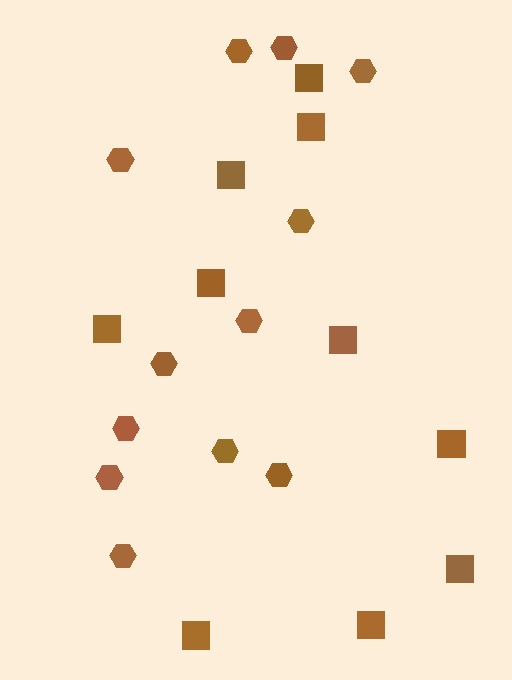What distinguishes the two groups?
There are 2 groups: one group of hexagons (12) and one group of squares (10).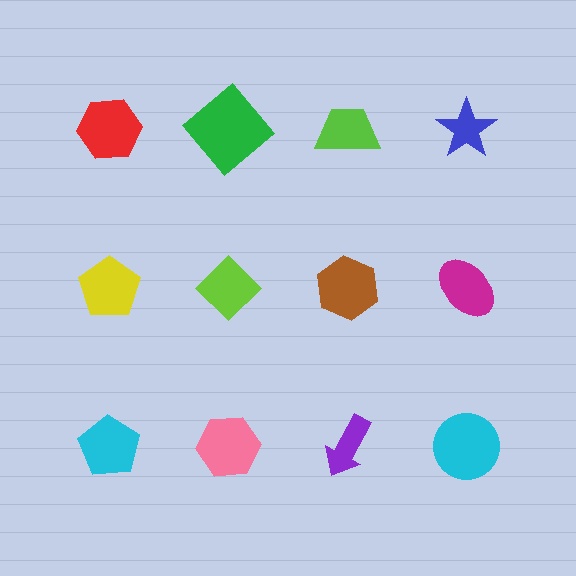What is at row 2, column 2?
A lime diamond.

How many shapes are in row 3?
4 shapes.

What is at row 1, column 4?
A blue star.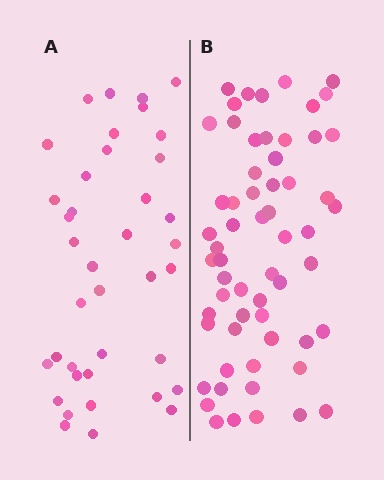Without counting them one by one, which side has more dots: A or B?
Region B (the right region) has more dots.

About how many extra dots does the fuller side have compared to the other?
Region B has approximately 20 more dots than region A.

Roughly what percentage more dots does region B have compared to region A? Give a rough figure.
About 55% more.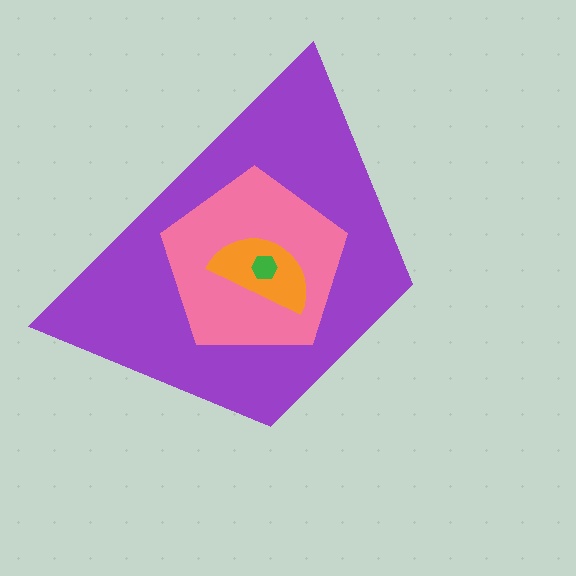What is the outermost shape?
The purple trapezoid.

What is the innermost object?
The green hexagon.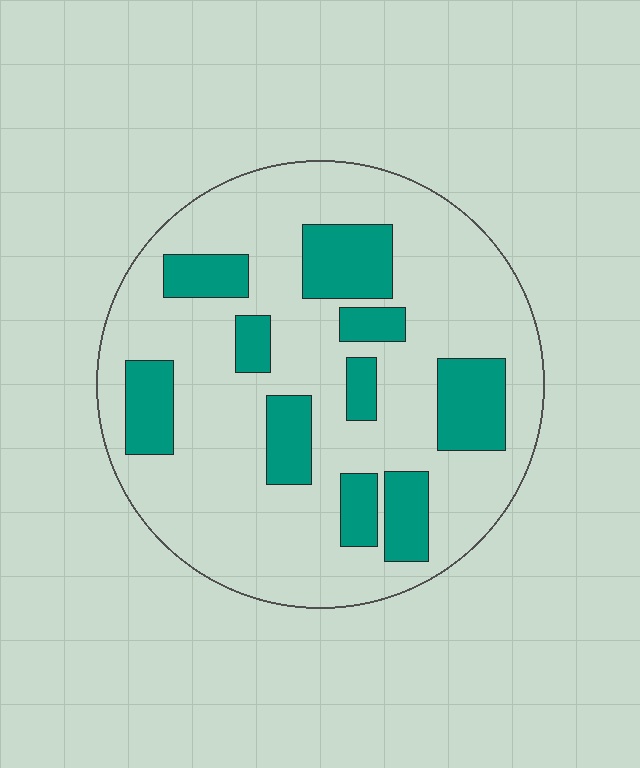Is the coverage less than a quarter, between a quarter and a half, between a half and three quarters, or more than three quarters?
Less than a quarter.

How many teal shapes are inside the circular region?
10.